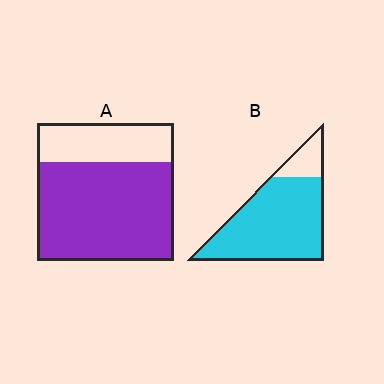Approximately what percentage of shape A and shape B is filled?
A is approximately 70% and B is approximately 85%.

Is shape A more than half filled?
Yes.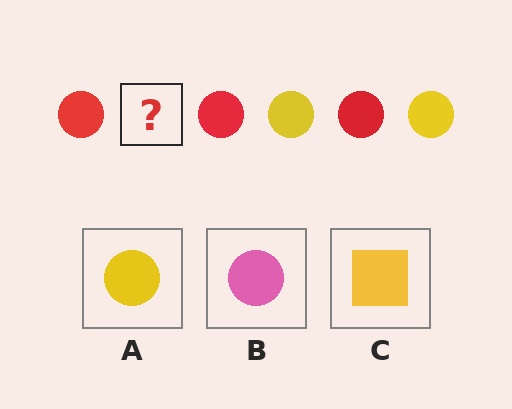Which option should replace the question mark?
Option A.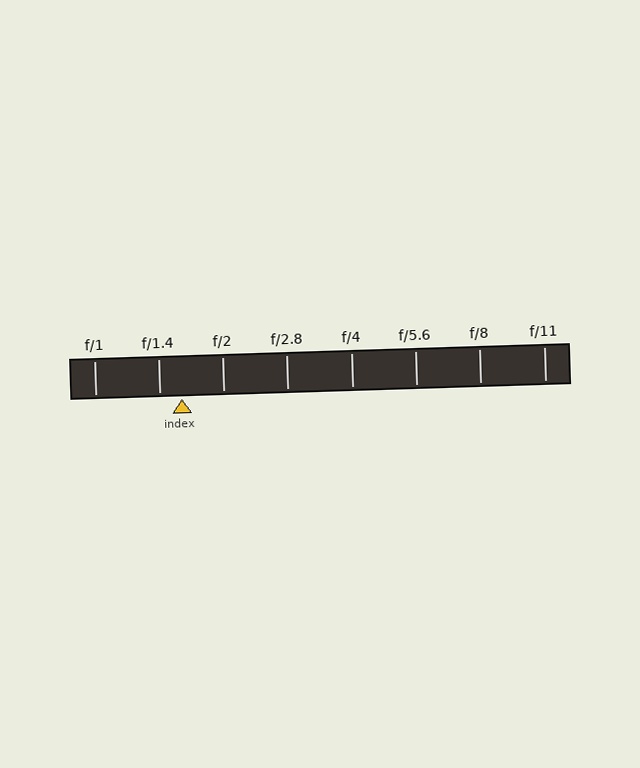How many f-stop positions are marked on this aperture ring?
There are 8 f-stop positions marked.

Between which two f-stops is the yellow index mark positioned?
The index mark is between f/1.4 and f/2.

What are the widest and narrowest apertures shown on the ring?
The widest aperture shown is f/1 and the narrowest is f/11.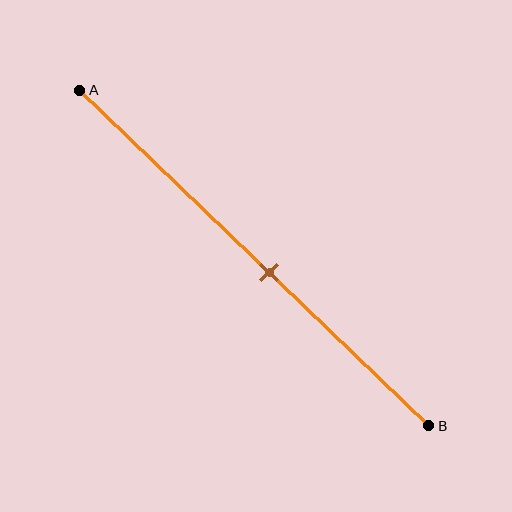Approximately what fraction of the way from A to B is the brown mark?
The brown mark is approximately 55% of the way from A to B.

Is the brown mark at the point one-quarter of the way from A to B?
No, the mark is at about 55% from A, not at the 25% one-quarter point.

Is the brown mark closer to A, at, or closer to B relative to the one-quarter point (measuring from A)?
The brown mark is closer to point B than the one-quarter point of segment AB.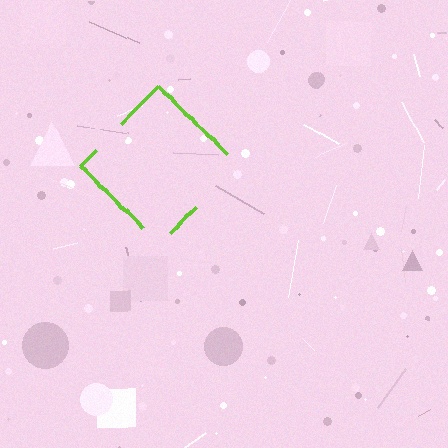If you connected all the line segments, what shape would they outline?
They would outline a diamond.